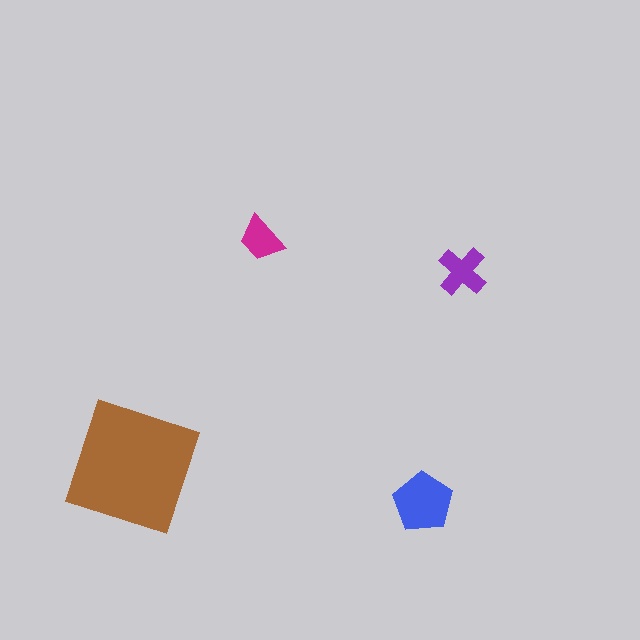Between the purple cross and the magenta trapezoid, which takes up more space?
The purple cross.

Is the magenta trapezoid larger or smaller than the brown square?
Smaller.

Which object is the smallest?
The magenta trapezoid.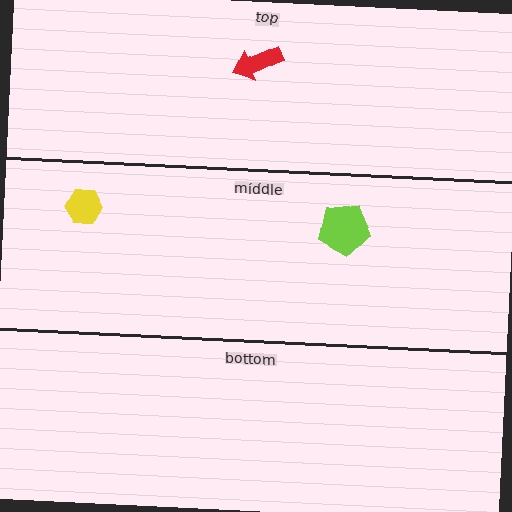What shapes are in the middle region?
The lime pentagon, the yellow hexagon.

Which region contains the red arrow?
The top region.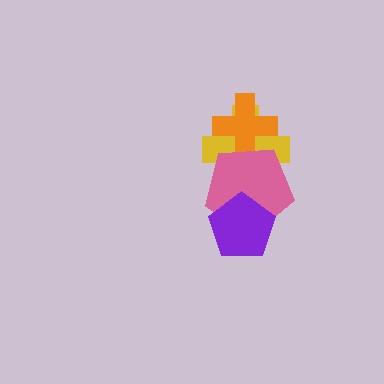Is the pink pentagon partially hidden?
Yes, it is partially covered by another shape.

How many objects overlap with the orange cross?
2 objects overlap with the orange cross.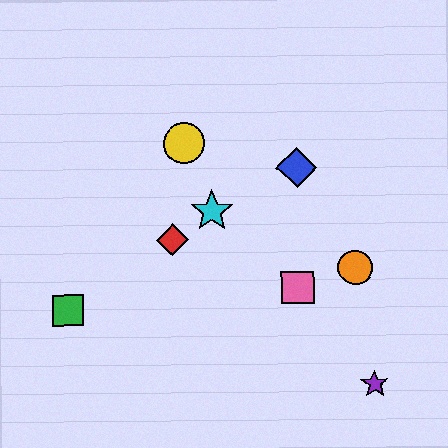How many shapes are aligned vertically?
2 shapes (the blue diamond, the pink square) are aligned vertically.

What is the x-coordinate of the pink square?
The pink square is at x≈298.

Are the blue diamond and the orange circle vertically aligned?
No, the blue diamond is at x≈297 and the orange circle is at x≈355.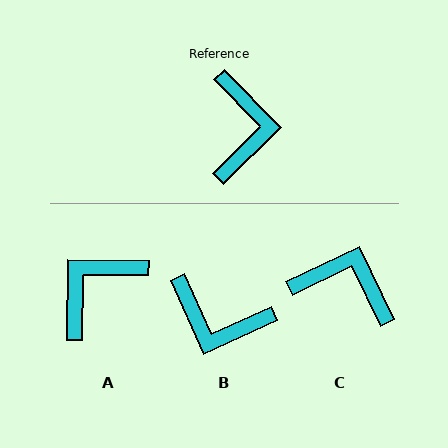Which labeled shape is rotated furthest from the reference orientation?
A, about 135 degrees away.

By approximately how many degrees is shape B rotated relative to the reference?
Approximately 110 degrees clockwise.